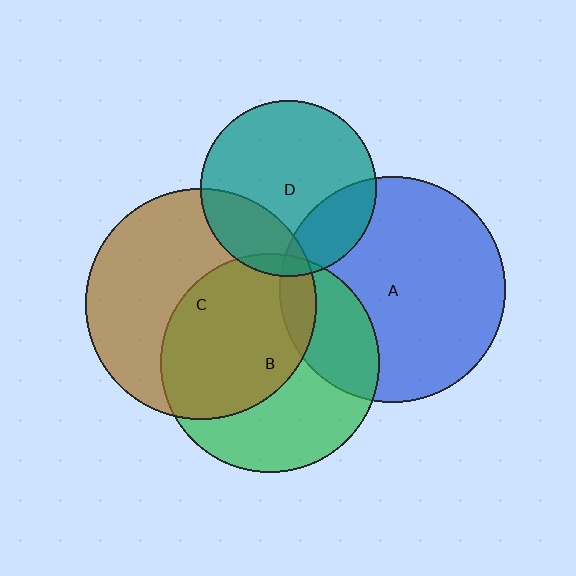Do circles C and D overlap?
Yes.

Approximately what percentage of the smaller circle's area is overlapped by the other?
Approximately 25%.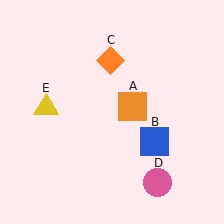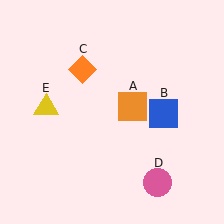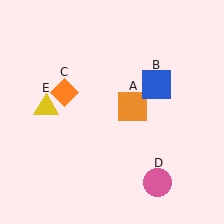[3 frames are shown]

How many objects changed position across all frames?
2 objects changed position: blue square (object B), orange diamond (object C).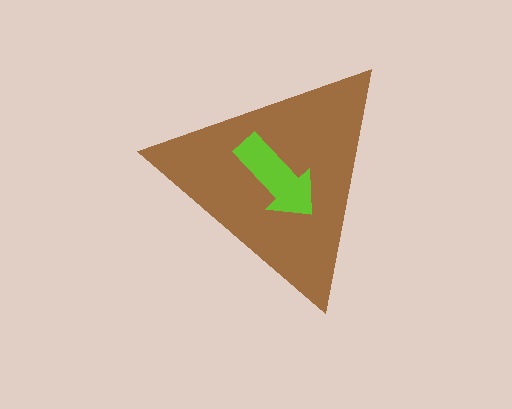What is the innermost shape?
The lime arrow.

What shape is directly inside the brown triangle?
The lime arrow.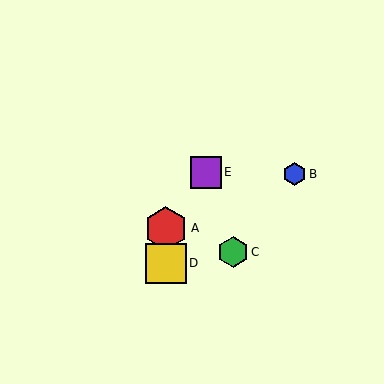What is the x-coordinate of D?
Object D is at x≈166.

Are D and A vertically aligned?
Yes, both are at x≈166.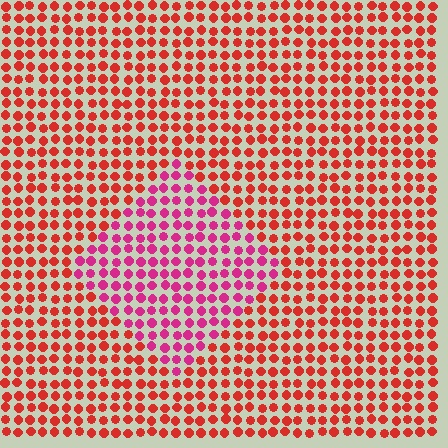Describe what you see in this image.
The image is filled with small red elements in a uniform arrangement. A diamond-shaped region is visible where the elements are tinted to a slightly different hue, forming a subtle color boundary.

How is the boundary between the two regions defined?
The boundary is defined purely by a slight shift in hue (about 36 degrees). Spacing, size, and orientation are identical on both sides.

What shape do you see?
I see a diamond.